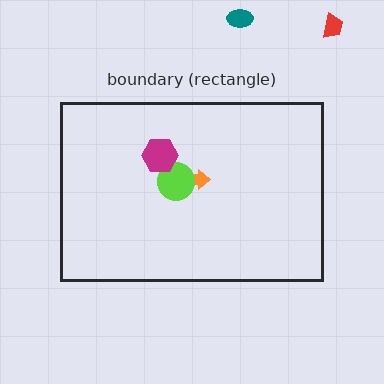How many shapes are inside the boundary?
3 inside, 2 outside.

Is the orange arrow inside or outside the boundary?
Inside.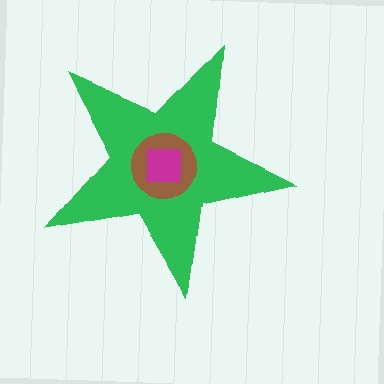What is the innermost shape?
The magenta square.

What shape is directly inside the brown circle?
The magenta square.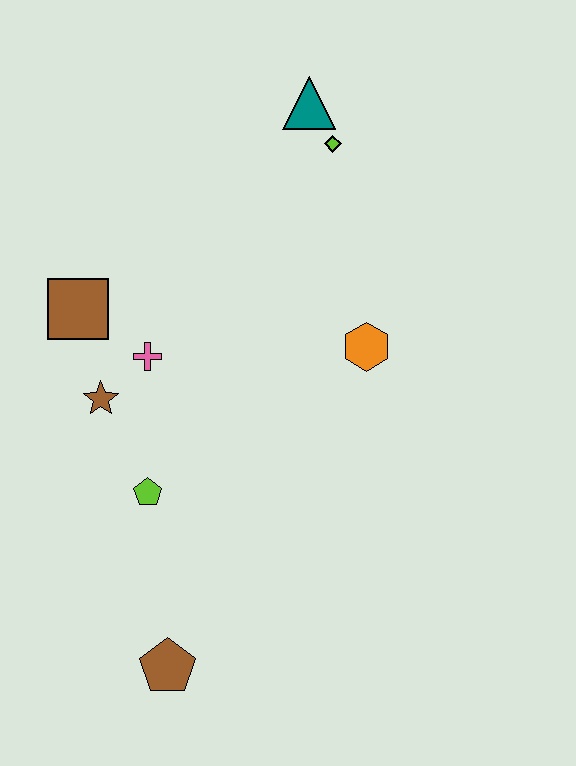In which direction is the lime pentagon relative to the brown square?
The lime pentagon is below the brown square.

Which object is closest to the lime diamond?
The teal triangle is closest to the lime diamond.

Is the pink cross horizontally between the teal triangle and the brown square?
Yes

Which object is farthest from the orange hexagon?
The brown pentagon is farthest from the orange hexagon.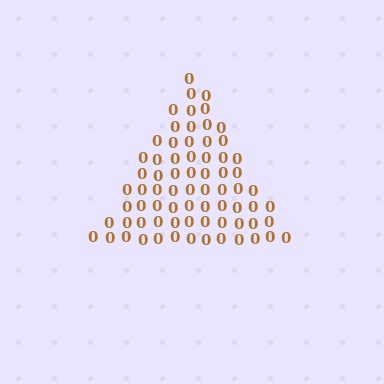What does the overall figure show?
The overall figure shows a triangle.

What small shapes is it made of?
It is made of small digit 0's.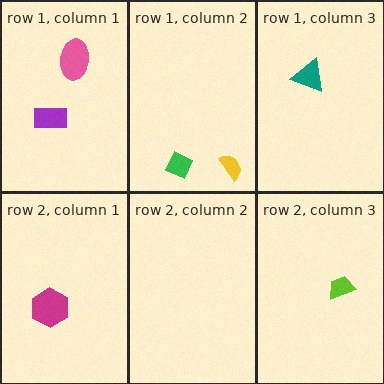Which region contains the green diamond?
The row 1, column 2 region.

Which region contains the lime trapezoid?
The row 2, column 3 region.